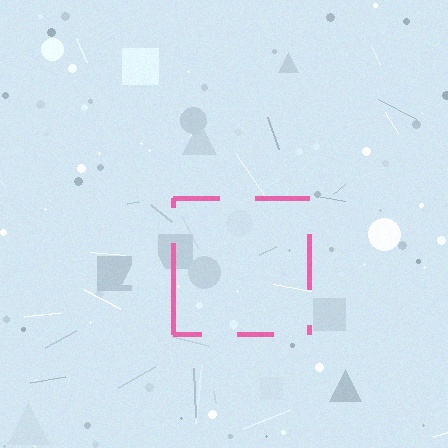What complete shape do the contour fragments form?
The contour fragments form a square.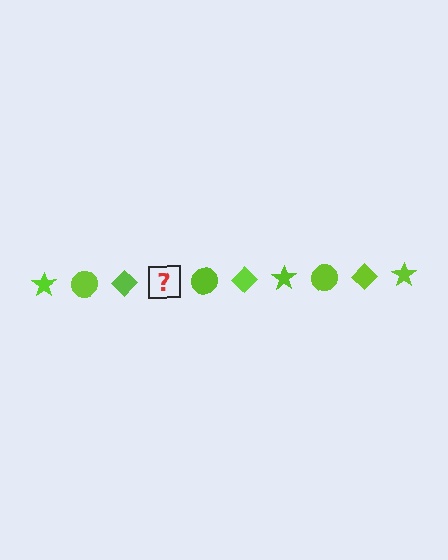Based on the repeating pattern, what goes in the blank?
The blank should be a lime star.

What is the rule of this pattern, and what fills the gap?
The rule is that the pattern cycles through star, circle, diamond shapes in lime. The gap should be filled with a lime star.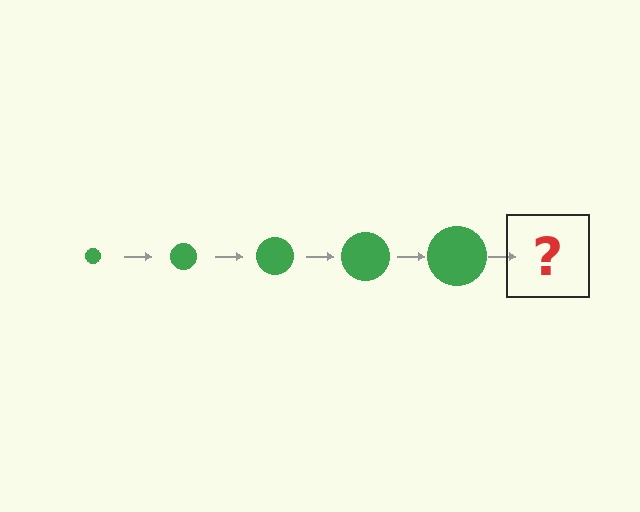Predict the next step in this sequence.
The next step is a green circle, larger than the previous one.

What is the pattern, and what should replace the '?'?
The pattern is that the circle gets progressively larger each step. The '?' should be a green circle, larger than the previous one.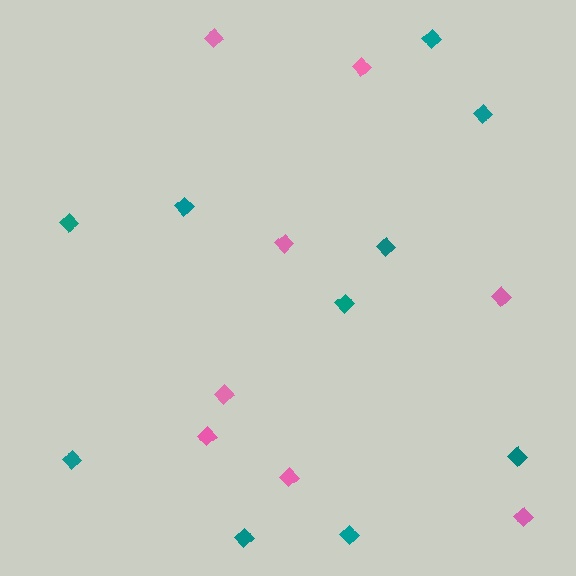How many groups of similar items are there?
There are 2 groups: one group of pink diamonds (8) and one group of teal diamonds (10).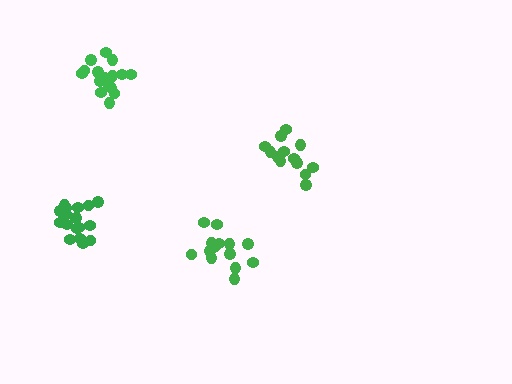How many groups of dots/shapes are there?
There are 4 groups.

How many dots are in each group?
Group 1: 18 dots, Group 2: 14 dots, Group 3: 13 dots, Group 4: 17 dots (62 total).